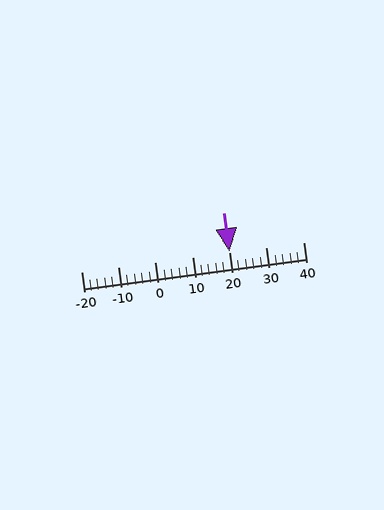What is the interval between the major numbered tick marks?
The major tick marks are spaced 10 units apart.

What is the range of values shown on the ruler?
The ruler shows values from -20 to 40.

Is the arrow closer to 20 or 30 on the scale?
The arrow is closer to 20.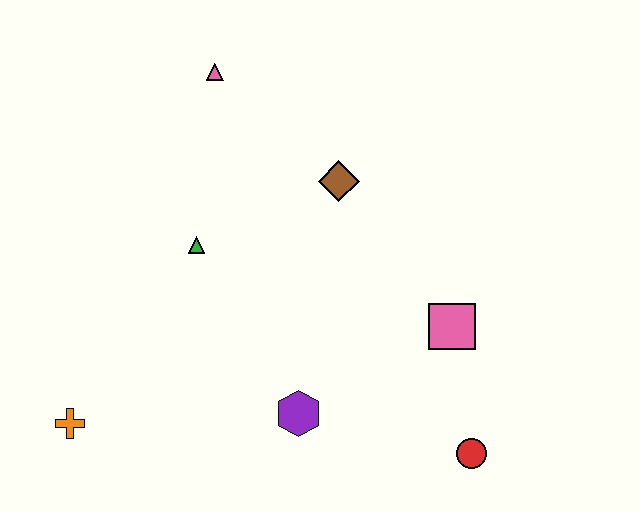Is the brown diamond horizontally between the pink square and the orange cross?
Yes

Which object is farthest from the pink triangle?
The red circle is farthest from the pink triangle.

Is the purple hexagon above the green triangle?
No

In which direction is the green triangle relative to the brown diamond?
The green triangle is to the left of the brown diamond.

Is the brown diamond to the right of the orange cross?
Yes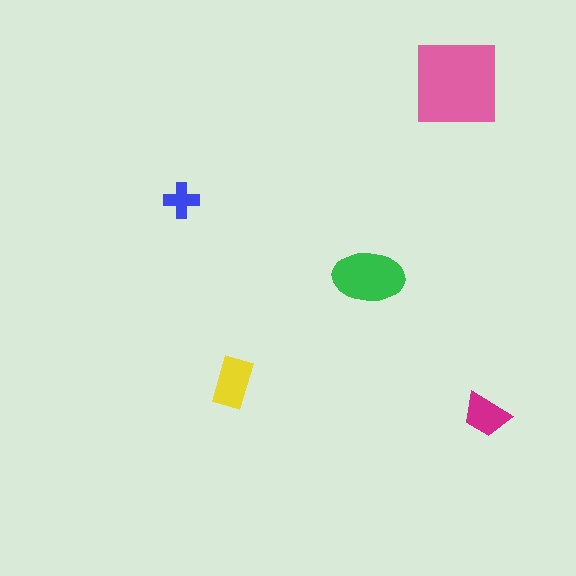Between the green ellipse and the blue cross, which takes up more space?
The green ellipse.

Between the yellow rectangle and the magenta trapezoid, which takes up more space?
The yellow rectangle.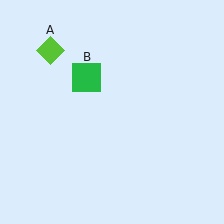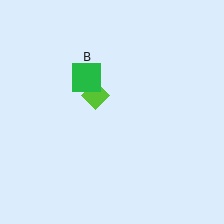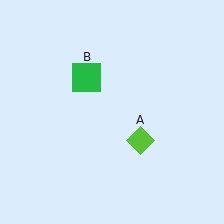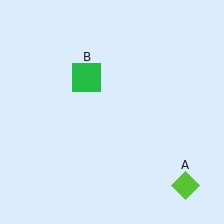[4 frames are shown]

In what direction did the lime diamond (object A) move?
The lime diamond (object A) moved down and to the right.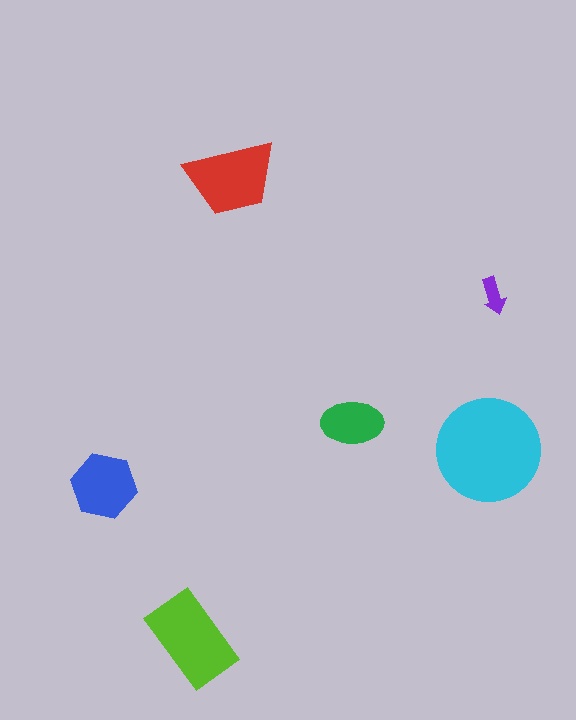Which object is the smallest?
The purple arrow.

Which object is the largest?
The cyan circle.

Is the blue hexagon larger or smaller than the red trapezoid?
Smaller.